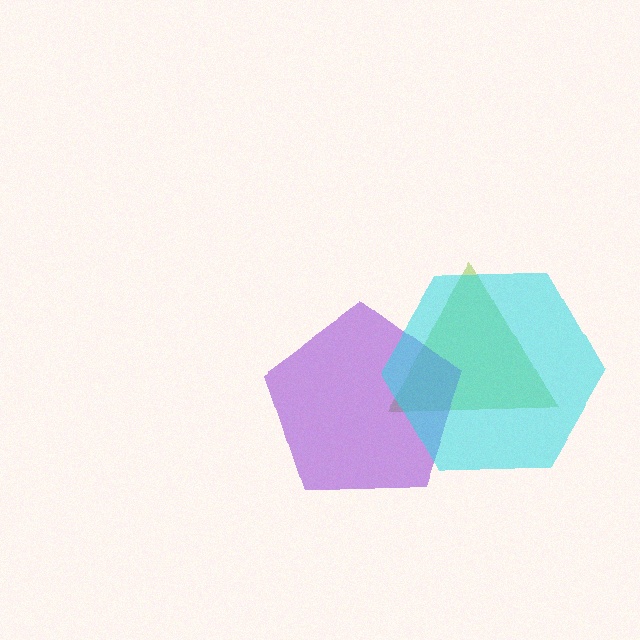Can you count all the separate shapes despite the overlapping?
Yes, there are 3 separate shapes.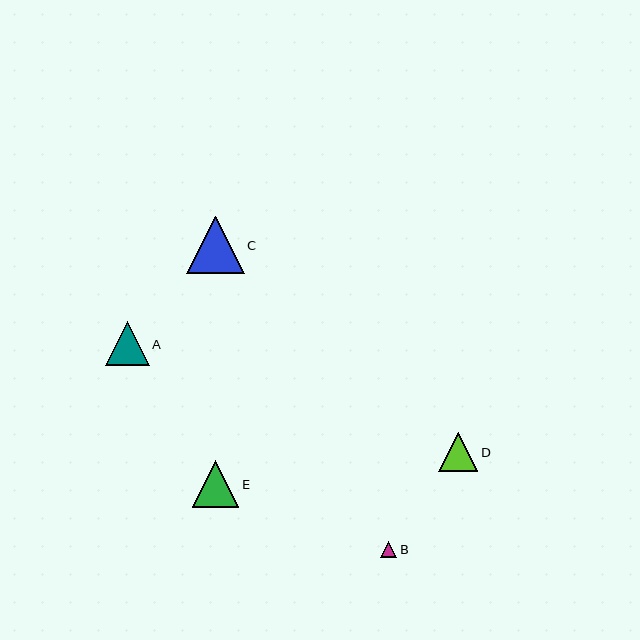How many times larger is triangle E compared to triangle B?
Triangle E is approximately 2.9 times the size of triangle B.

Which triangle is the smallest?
Triangle B is the smallest with a size of approximately 16 pixels.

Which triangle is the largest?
Triangle C is the largest with a size of approximately 58 pixels.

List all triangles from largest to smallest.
From largest to smallest: C, E, A, D, B.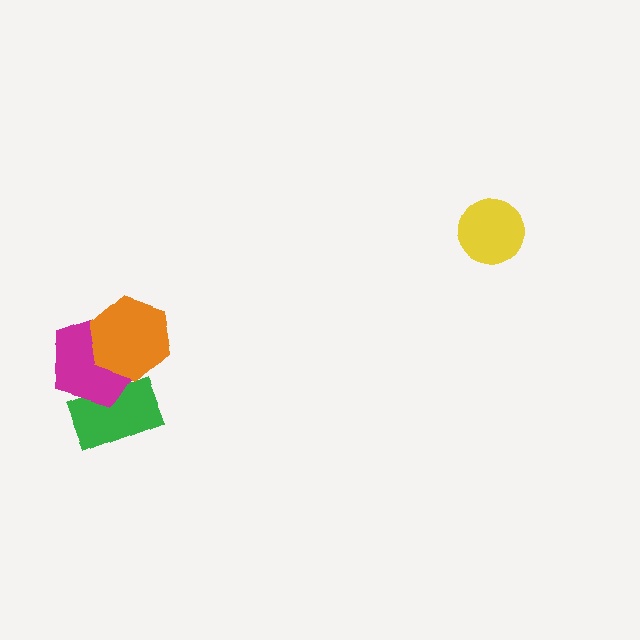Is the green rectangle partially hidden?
Yes, it is partially covered by another shape.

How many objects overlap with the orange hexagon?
2 objects overlap with the orange hexagon.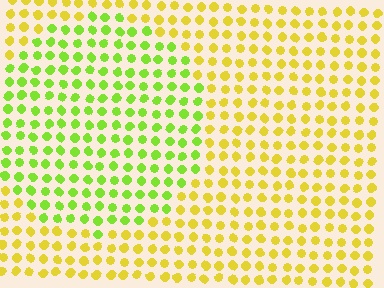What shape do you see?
I see a circle.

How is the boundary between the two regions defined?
The boundary is defined purely by a slight shift in hue (about 40 degrees). Spacing, size, and orientation are identical on both sides.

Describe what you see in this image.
The image is filled with small yellow elements in a uniform arrangement. A circle-shaped region is visible where the elements are tinted to a slightly different hue, forming a subtle color boundary.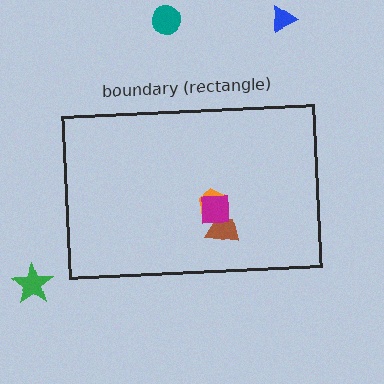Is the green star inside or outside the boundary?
Outside.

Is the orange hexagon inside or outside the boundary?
Inside.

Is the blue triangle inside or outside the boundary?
Outside.